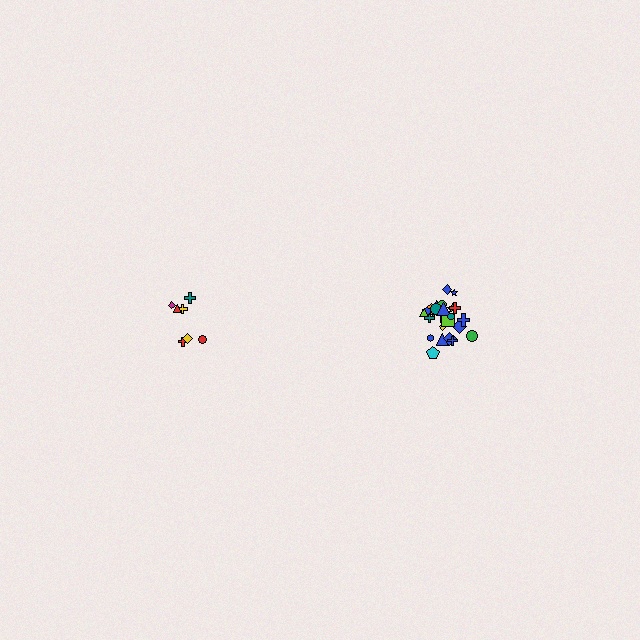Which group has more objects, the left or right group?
The right group.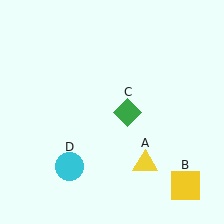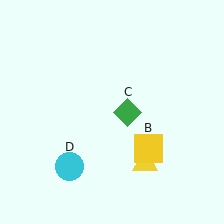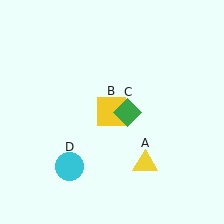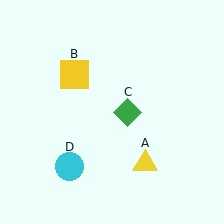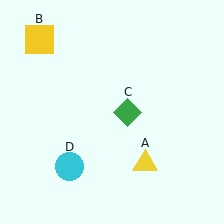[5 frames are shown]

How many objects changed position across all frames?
1 object changed position: yellow square (object B).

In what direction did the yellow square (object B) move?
The yellow square (object B) moved up and to the left.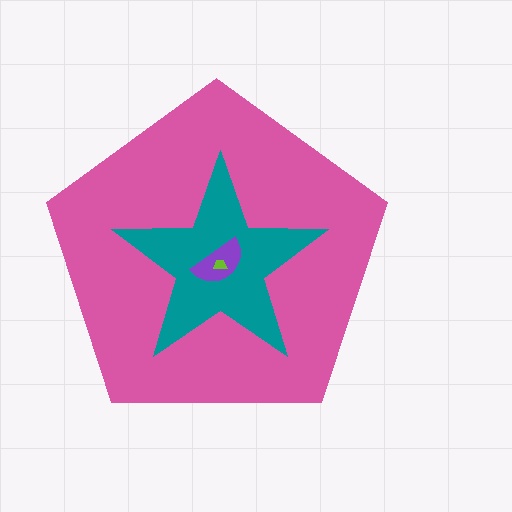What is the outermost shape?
The pink pentagon.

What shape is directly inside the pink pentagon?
The teal star.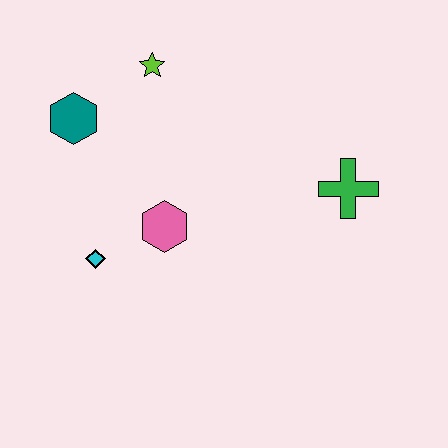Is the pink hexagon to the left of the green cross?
Yes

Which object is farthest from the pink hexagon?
The green cross is farthest from the pink hexagon.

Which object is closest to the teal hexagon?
The lime star is closest to the teal hexagon.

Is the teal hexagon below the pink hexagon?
No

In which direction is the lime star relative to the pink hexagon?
The lime star is above the pink hexagon.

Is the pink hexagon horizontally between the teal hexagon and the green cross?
Yes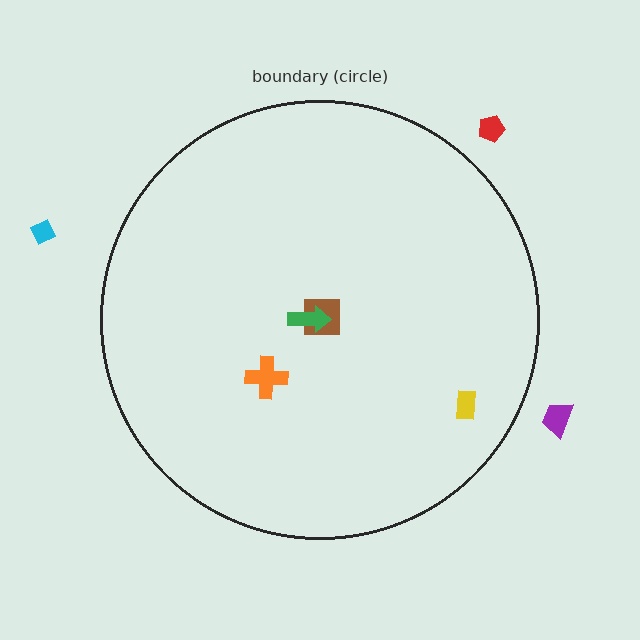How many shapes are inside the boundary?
4 inside, 3 outside.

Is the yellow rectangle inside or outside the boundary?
Inside.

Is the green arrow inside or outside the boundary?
Inside.